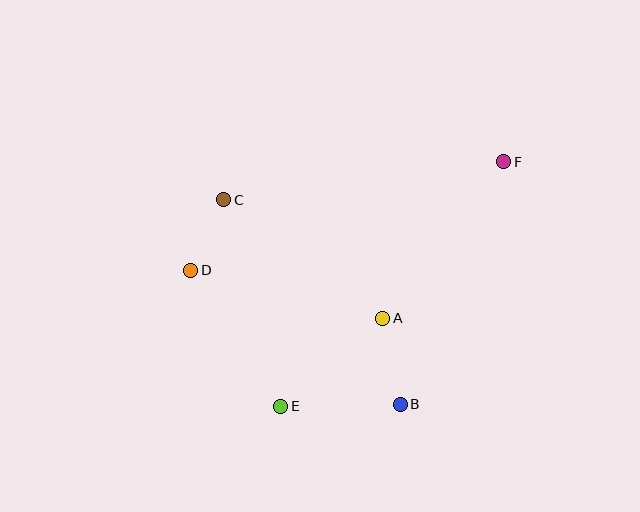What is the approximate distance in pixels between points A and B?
The distance between A and B is approximately 88 pixels.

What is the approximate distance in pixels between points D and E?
The distance between D and E is approximately 163 pixels.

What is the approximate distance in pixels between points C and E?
The distance between C and E is approximately 214 pixels.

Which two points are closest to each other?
Points C and D are closest to each other.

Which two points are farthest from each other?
Points D and F are farthest from each other.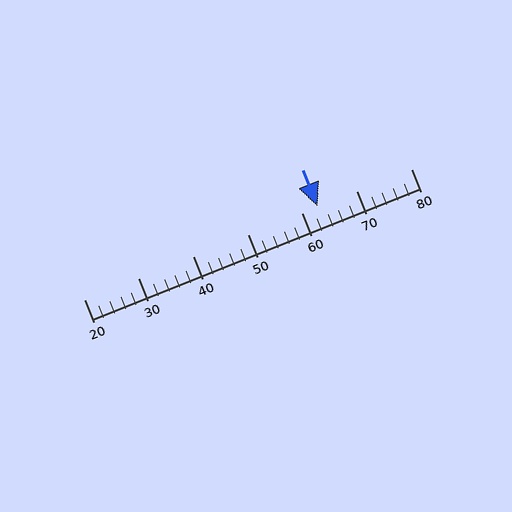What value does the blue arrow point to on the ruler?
The blue arrow points to approximately 63.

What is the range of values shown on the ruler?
The ruler shows values from 20 to 80.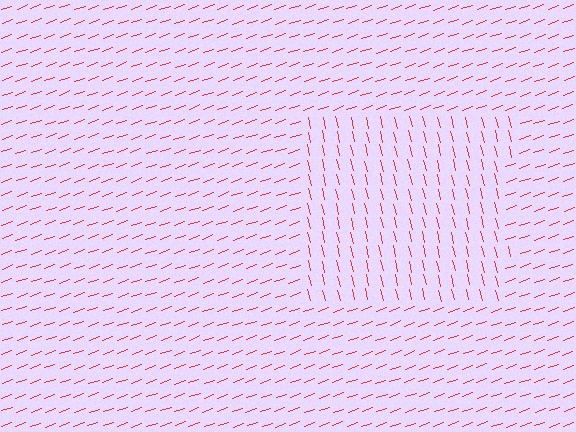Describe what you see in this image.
The image is filled with small red line segments. A rectangle region in the image has lines oriented differently from the surrounding lines, creating a visible texture boundary.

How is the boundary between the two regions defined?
The boundary is defined purely by a change in line orientation (approximately 84 degrees difference). All lines are the same color and thickness.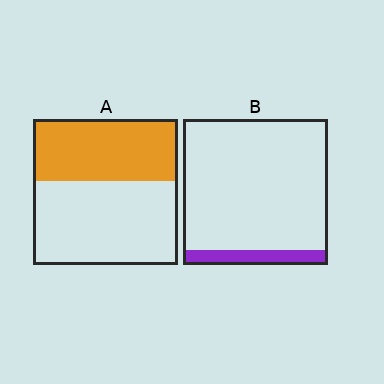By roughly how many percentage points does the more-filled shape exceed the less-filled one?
By roughly 30 percentage points (A over B).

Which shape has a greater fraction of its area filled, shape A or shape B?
Shape A.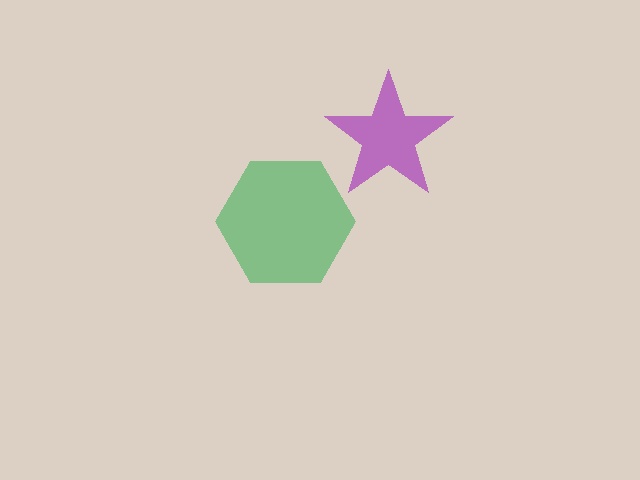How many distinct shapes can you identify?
There are 2 distinct shapes: a purple star, a green hexagon.